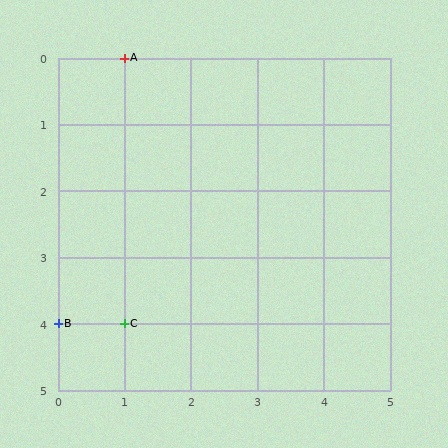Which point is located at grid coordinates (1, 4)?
Point C is at (1, 4).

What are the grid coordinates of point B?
Point B is at grid coordinates (0, 4).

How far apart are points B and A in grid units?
Points B and A are 1 column and 4 rows apart (about 4.1 grid units diagonally).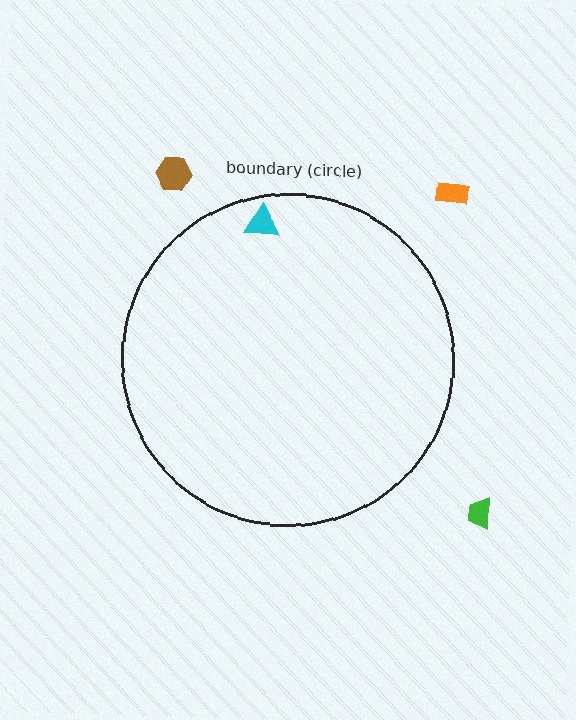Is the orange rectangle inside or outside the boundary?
Outside.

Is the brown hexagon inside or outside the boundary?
Outside.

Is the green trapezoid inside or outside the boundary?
Outside.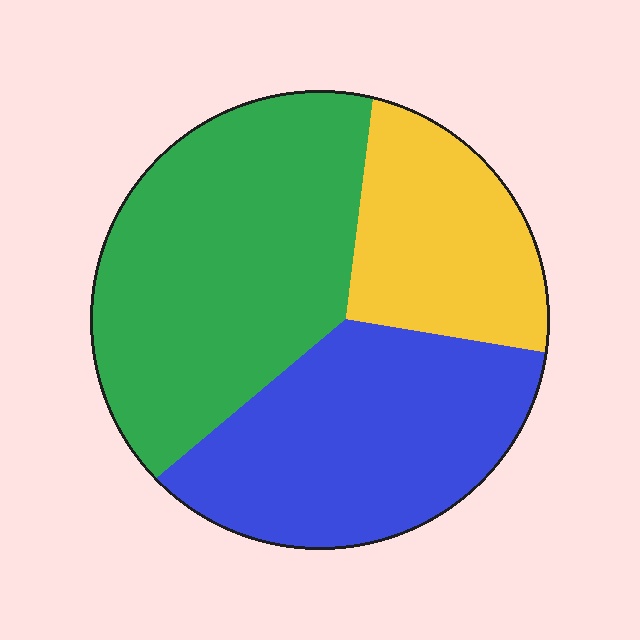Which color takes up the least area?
Yellow, at roughly 20%.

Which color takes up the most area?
Green, at roughly 45%.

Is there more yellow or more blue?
Blue.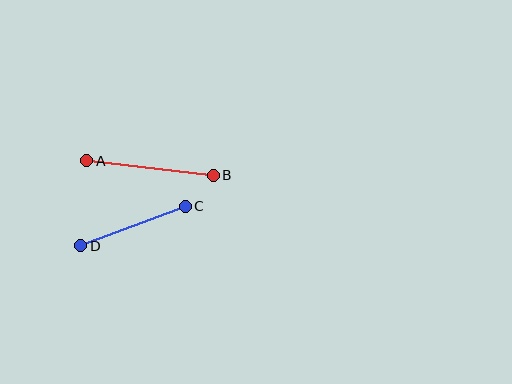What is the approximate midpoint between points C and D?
The midpoint is at approximately (133, 226) pixels.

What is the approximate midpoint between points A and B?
The midpoint is at approximately (150, 168) pixels.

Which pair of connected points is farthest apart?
Points A and B are farthest apart.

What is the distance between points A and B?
The distance is approximately 127 pixels.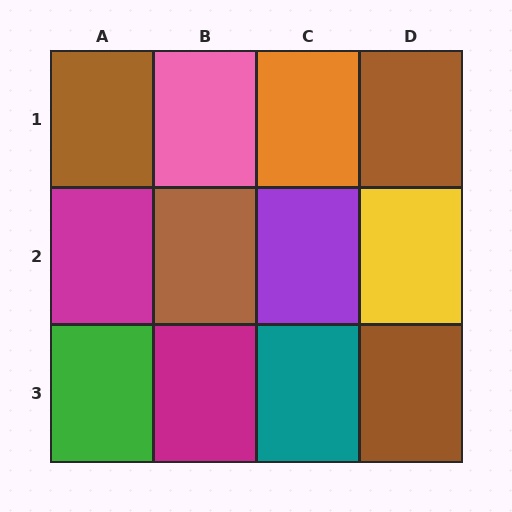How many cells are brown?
4 cells are brown.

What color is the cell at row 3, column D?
Brown.